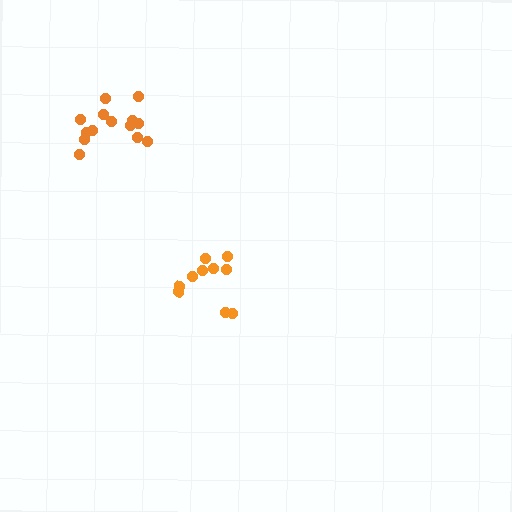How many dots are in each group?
Group 1: 10 dots, Group 2: 14 dots (24 total).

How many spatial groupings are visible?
There are 2 spatial groupings.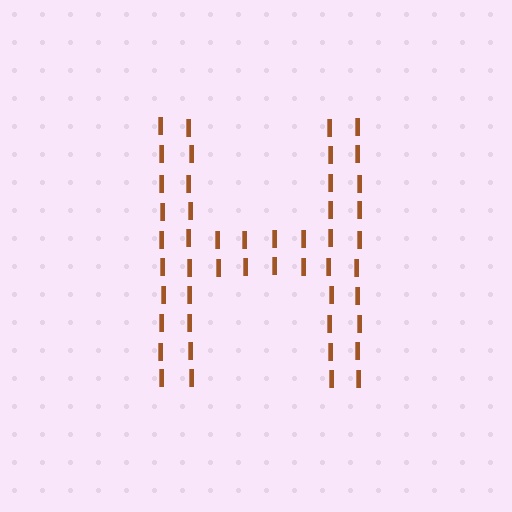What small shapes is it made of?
It is made of small letter I's.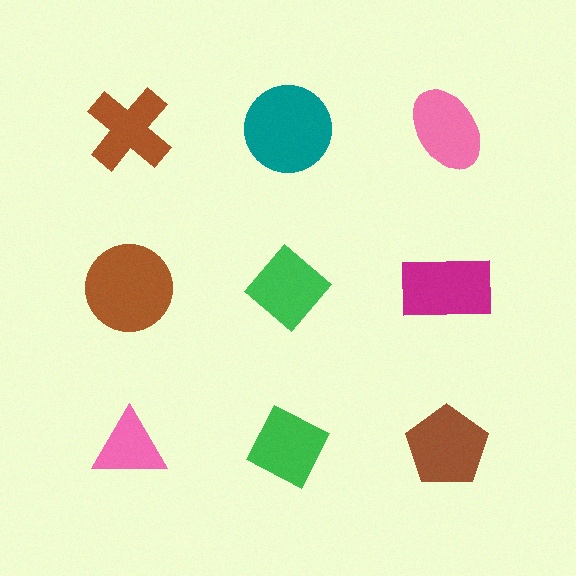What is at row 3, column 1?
A pink triangle.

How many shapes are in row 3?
3 shapes.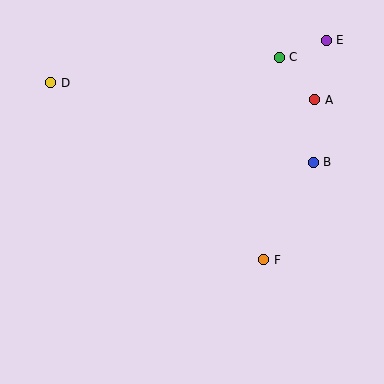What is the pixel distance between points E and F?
The distance between E and F is 228 pixels.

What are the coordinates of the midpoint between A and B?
The midpoint between A and B is at (314, 131).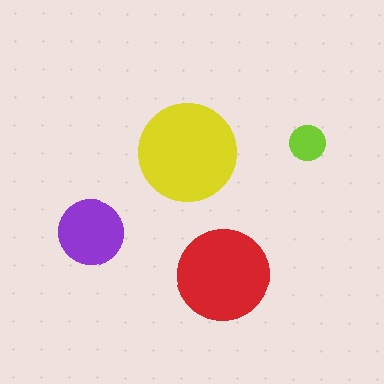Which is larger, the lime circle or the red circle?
The red one.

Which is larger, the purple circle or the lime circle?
The purple one.